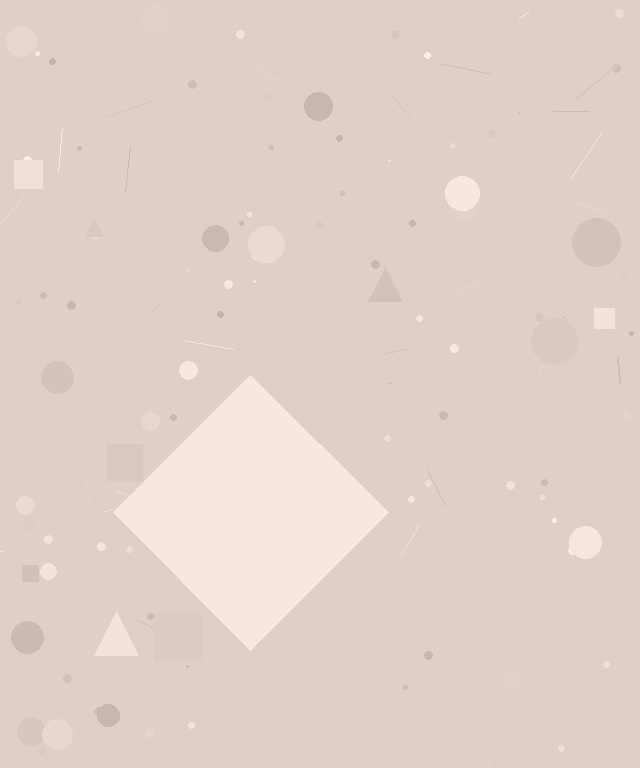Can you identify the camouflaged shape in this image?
The camouflaged shape is a diamond.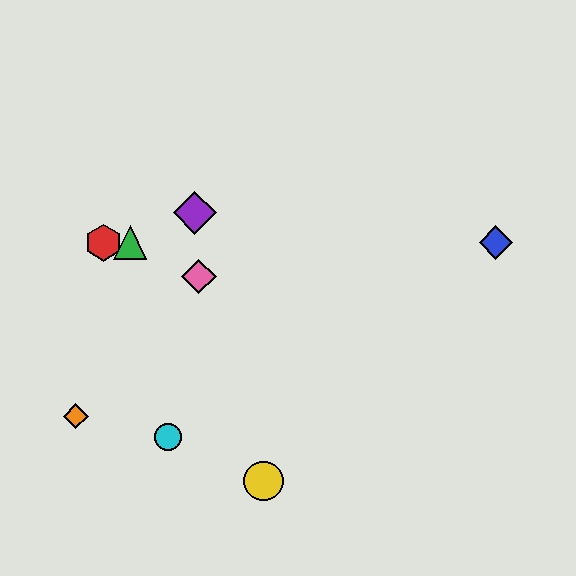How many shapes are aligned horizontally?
3 shapes (the red hexagon, the blue diamond, the green triangle) are aligned horizontally.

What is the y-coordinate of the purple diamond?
The purple diamond is at y≈213.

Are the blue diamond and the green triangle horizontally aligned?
Yes, both are at y≈243.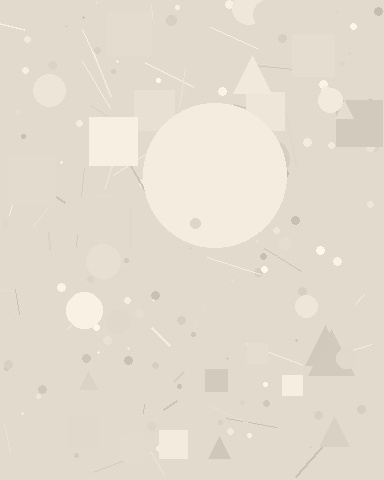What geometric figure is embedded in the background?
A circle is embedded in the background.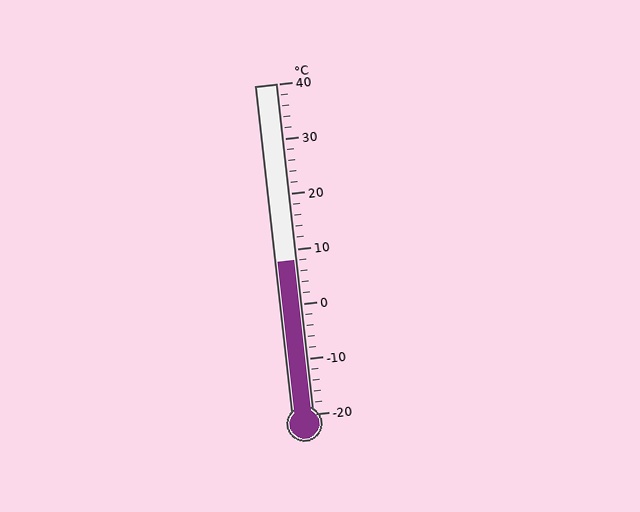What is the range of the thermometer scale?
The thermometer scale ranges from -20°C to 40°C.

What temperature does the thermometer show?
The thermometer shows approximately 8°C.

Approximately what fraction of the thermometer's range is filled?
The thermometer is filled to approximately 45% of its range.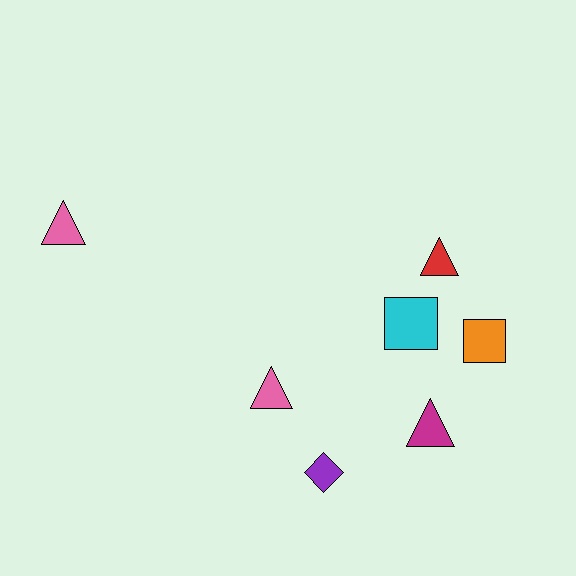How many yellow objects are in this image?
There are no yellow objects.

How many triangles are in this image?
There are 4 triangles.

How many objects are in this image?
There are 7 objects.